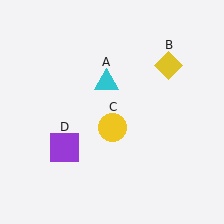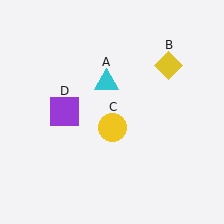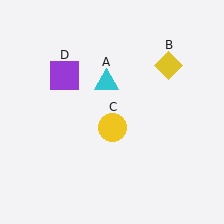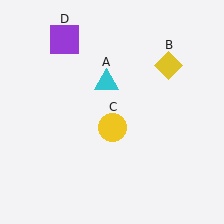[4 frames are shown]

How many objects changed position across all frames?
1 object changed position: purple square (object D).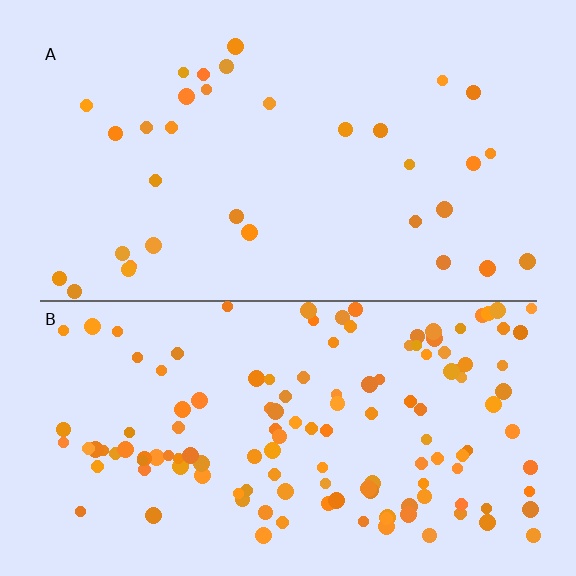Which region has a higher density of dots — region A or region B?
B (the bottom).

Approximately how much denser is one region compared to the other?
Approximately 4.0× — region B over region A.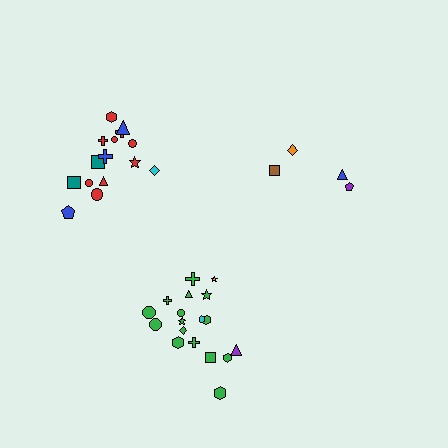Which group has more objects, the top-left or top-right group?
The top-left group.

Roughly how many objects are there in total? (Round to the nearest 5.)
Roughly 35 objects in total.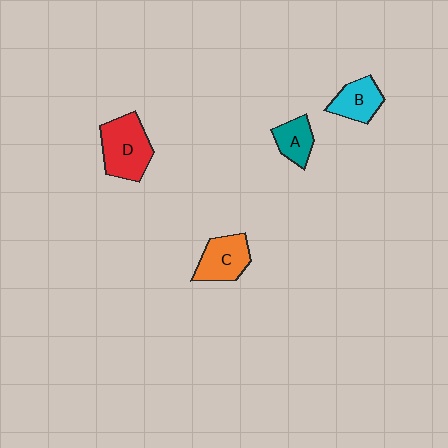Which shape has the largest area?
Shape D (red).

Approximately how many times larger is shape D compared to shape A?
Approximately 1.9 times.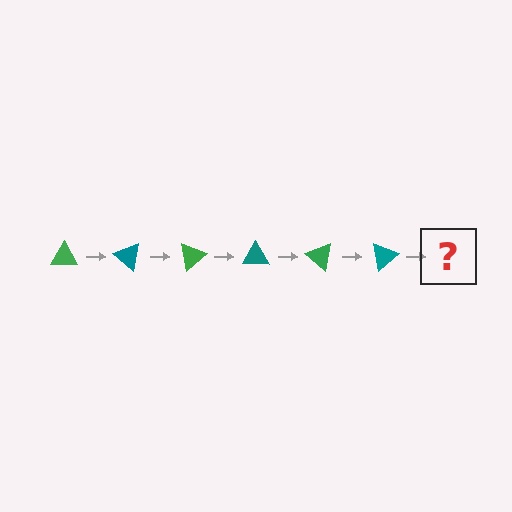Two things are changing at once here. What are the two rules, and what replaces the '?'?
The two rules are that it rotates 40 degrees each step and the color cycles through green and teal. The '?' should be a green triangle, rotated 240 degrees from the start.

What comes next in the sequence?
The next element should be a green triangle, rotated 240 degrees from the start.